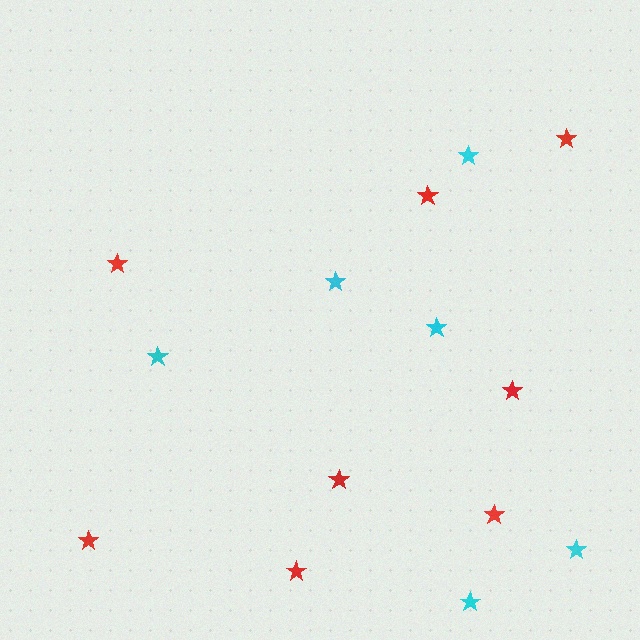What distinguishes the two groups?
There are 2 groups: one group of cyan stars (6) and one group of red stars (8).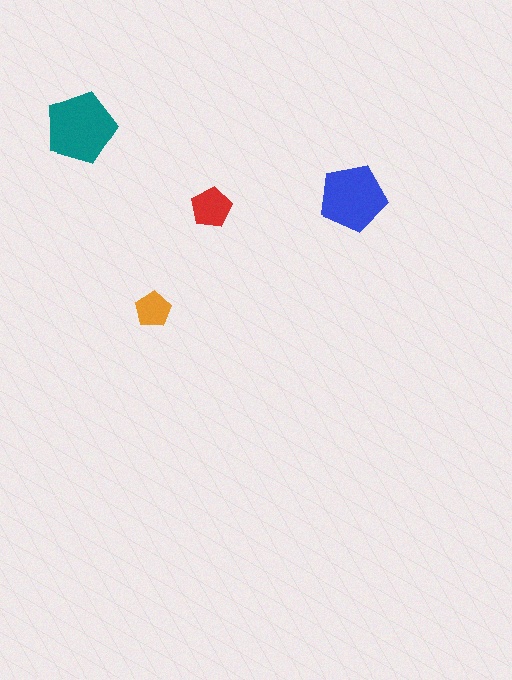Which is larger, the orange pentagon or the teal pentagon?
The teal one.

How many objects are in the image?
There are 4 objects in the image.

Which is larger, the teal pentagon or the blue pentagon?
The teal one.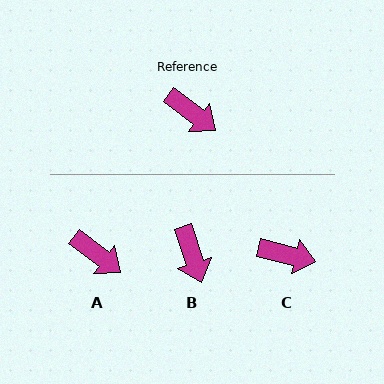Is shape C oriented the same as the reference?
No, it is off by about 23 degrees.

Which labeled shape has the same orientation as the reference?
A.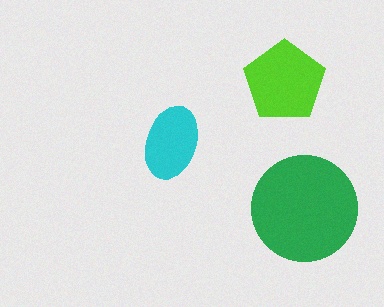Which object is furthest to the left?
The cyan ellipse is leftmost.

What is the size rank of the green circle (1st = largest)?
1st.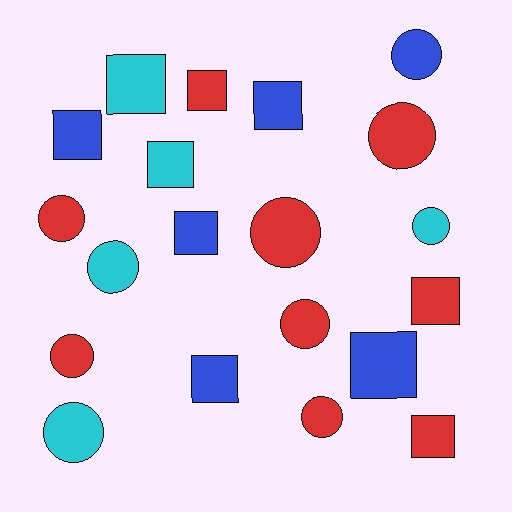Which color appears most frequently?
Red, with 9 objects.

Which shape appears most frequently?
Square, with 10 objects.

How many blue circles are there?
There is 1 blue circle.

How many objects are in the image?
There are 20 objects.